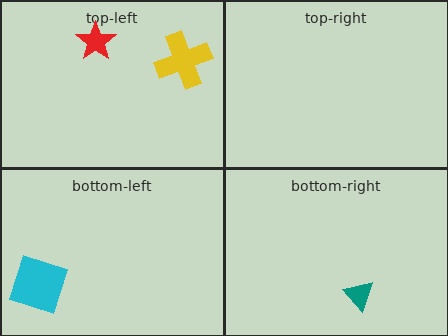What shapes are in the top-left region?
The red star, the yellow cross.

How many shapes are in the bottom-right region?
1.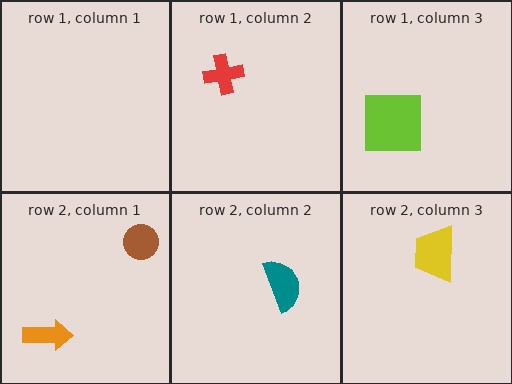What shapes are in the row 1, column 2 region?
The red cross.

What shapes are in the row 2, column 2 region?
The teal semicircle.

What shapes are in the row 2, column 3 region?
The yellow trapezoid.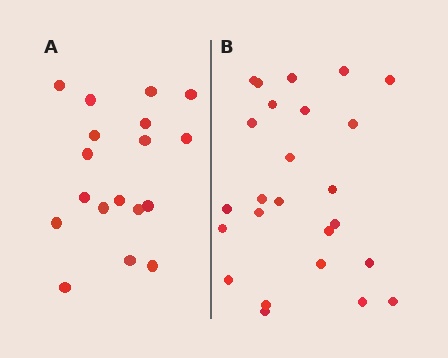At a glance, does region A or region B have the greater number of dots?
Region B (the right region) has more dots.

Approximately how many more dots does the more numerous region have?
Region B has roughly 8 or so more dots than region A.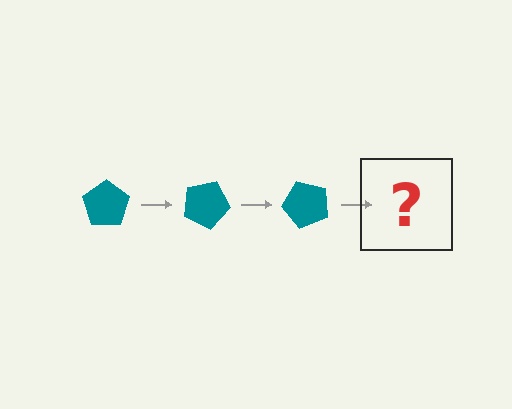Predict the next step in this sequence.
The next step is a teal pentagon rotated 75 degrees.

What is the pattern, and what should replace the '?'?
The pattern is that the pentagon rotates 25 degrees each step. The '?' should be a teal pentagon rotated 75 degrees.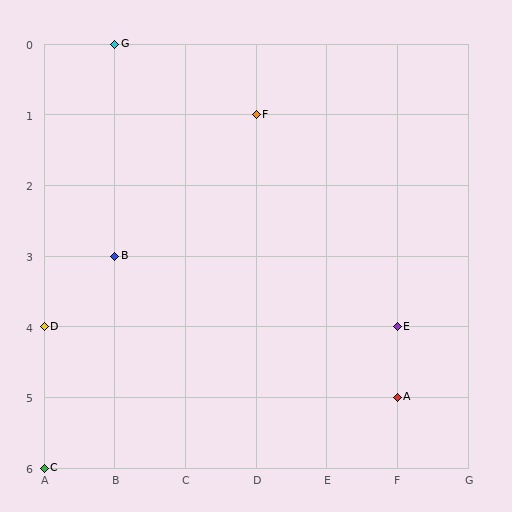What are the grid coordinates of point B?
Point B is at grid coordinates (B, 3).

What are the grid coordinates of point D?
Point D is at grid coordinates (A, 4).